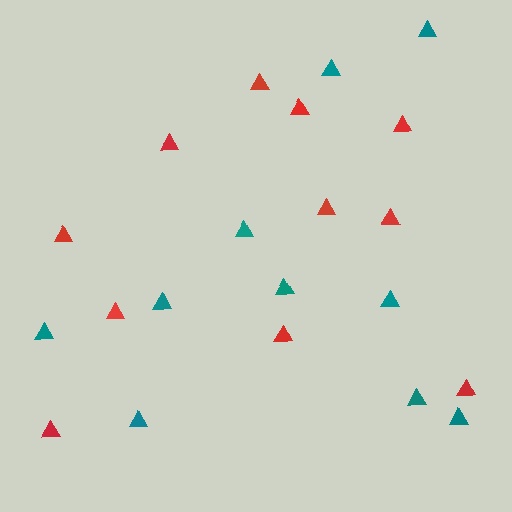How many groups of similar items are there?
There are 2 groups: one group of red triangles (11) and one group of teal triangles (10).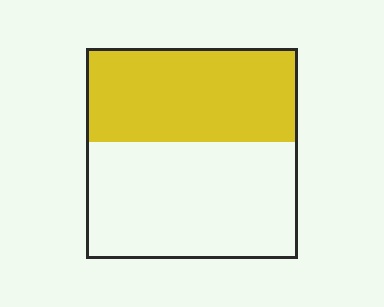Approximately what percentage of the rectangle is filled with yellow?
Approximately 45%.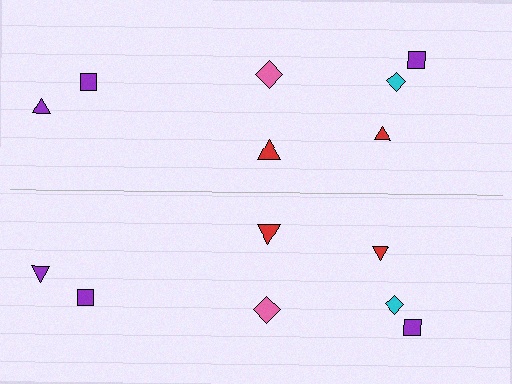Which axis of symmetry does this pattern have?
The pattern has a horizontal axis of symmetry running through the center of the image.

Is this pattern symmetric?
Yes, this pattern has bilateral (reflection) symmetry.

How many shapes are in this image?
There are 14 shapes in this image.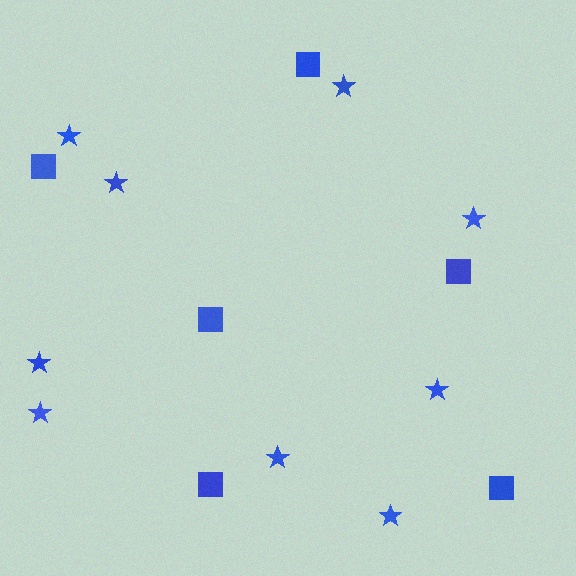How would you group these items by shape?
There are 2 groups: one group of stars (9) and one group of squares (6).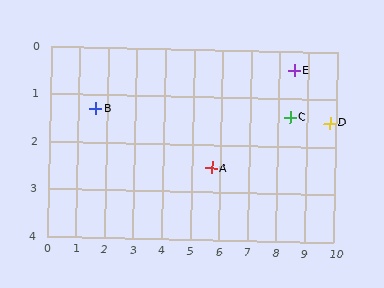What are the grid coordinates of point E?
Point E is at approximately (8.5, 0.4).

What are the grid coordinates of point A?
Point A is at approximately (5.7, 2.5).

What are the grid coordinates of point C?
Point C is at approximately (8.4, 1.4).